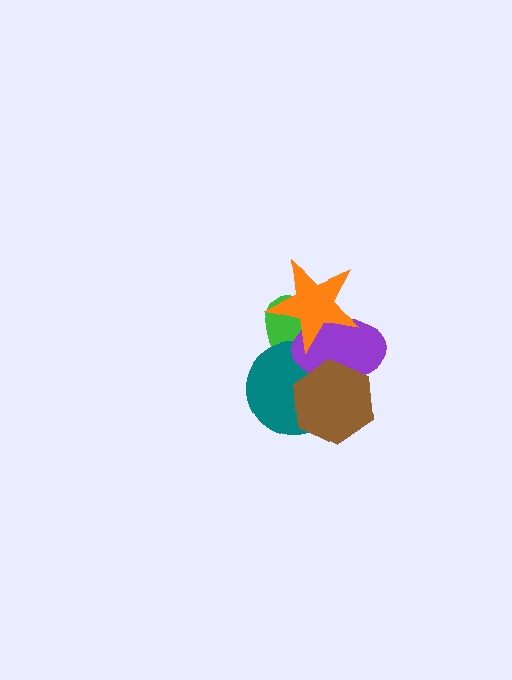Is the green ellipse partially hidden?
Yes, it is partially covered by another shape.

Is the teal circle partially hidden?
Yes, it is partially covered by another shape.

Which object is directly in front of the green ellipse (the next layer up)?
The teal circle is directly in front of the green ellipse.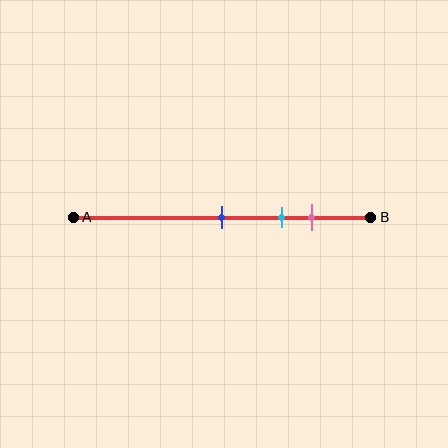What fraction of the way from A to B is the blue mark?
The blue mark is approximately 50% (0.5) of the way from A to B.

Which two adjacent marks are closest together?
The cyan and pink marks are the closest adjacent pair.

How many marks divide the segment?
There are 3 marks dividing the segment.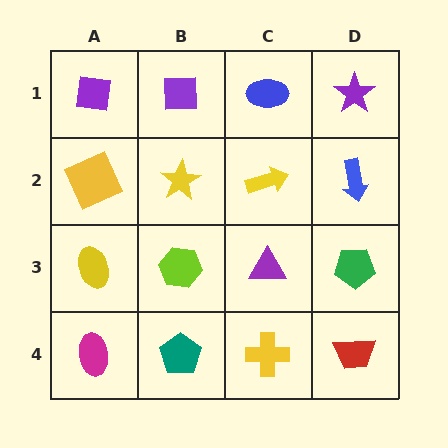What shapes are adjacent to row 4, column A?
A yellow ellipse (row 3, column A), a teal pentagon (row 4, column B).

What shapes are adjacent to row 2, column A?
A purple square (row 1, column A), a yellow ellipse (row 3, column A), a yellow star (row 2, column B).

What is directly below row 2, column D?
A green pentagon.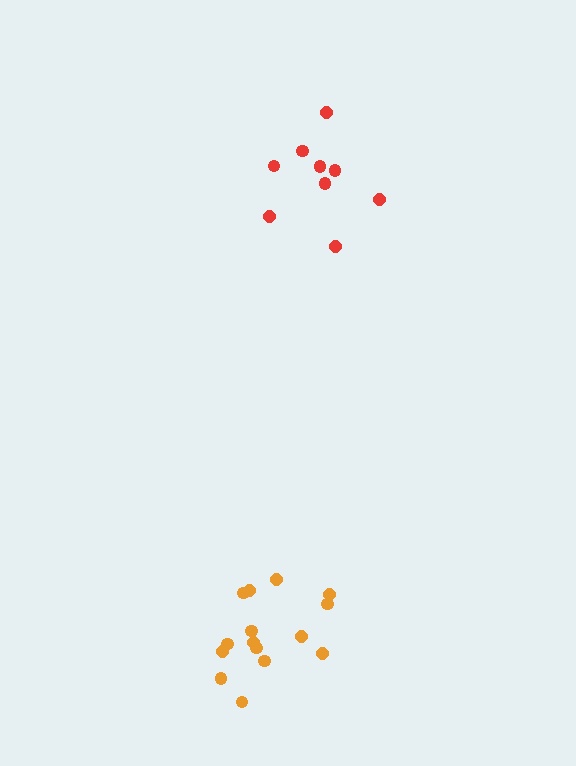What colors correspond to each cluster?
The clusters are colored: orange, red.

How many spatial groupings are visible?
There are 2 spatial groupings.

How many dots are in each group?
Group 1: 15 dots, Group 2: 9 dots (24 total).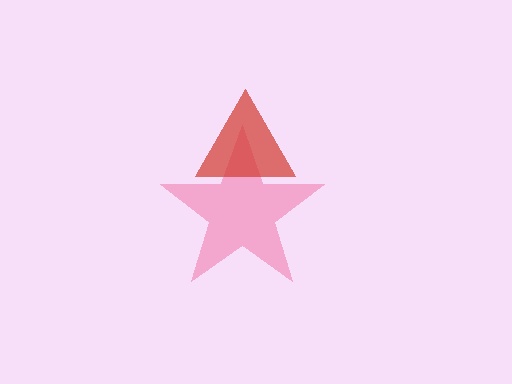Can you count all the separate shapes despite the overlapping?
Yes, there are 2 separate shapes.